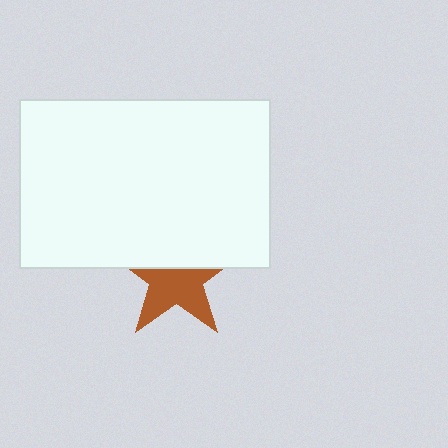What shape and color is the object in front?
The object in front is a white rectangle.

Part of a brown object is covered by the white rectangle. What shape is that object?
It is a star.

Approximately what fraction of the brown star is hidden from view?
Roughly 45% of the brown star is hidden behind the white rectangle.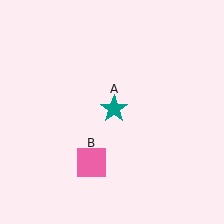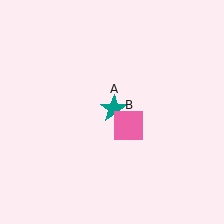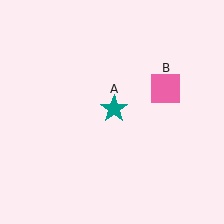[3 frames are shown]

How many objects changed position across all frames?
1 object changed position: pink square (object B).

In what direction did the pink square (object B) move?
The pink square (object B) moved up and to the right.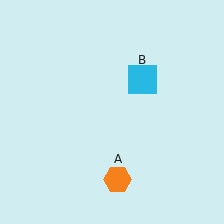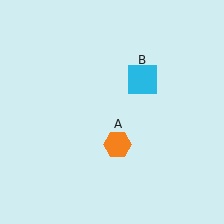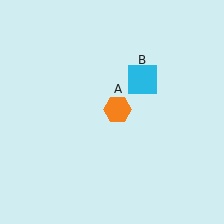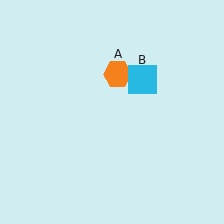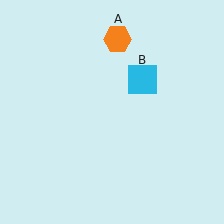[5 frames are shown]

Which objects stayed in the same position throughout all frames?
Cyan square (object B) remained stationary.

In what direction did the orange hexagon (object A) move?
The orange hexagon (object A) moved up.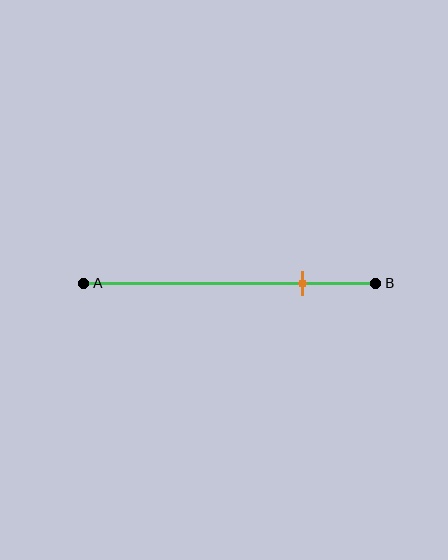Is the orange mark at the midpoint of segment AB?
No, the mark is at about 75% from A, not at the 50% midpoint.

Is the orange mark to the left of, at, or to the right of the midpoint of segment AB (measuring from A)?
The orange mark is to the right of the midpoint of segment AB.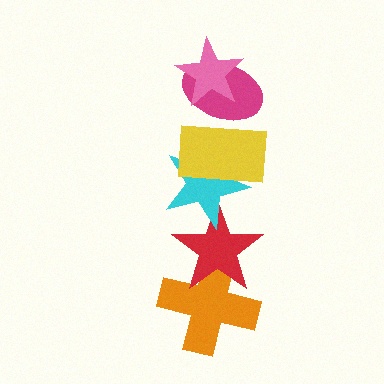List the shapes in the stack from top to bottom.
From top to bottom: the pink star, the magenta ellipse, the yellow rectangle, the cyan star, the red star, the orange cross.